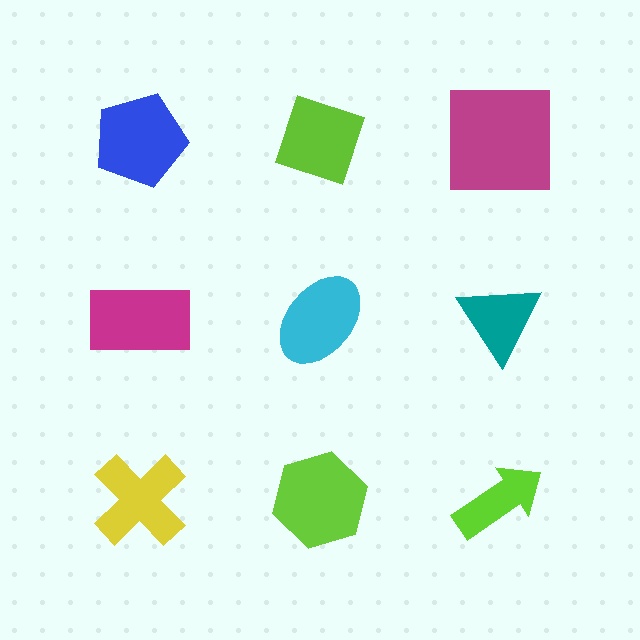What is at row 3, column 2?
A lime hexagon.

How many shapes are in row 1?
3 shapes.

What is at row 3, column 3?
A lime arrow.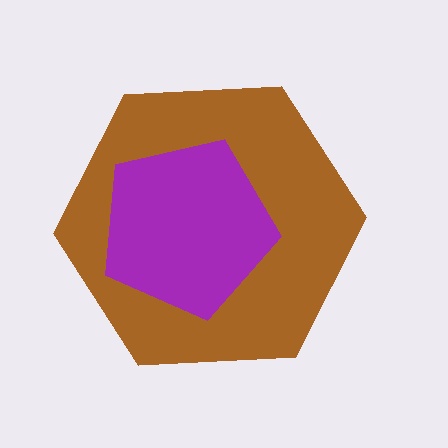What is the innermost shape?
The purple pentagon.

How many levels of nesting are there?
2.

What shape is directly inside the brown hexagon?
The purple pentagon.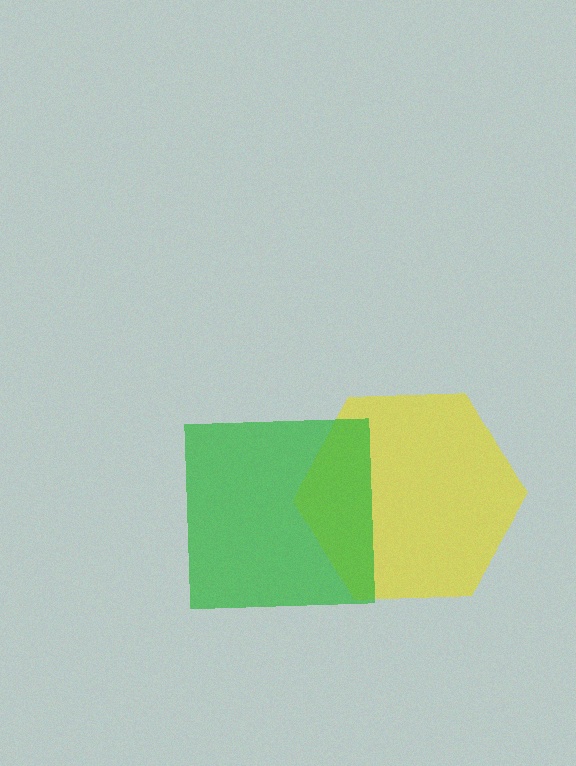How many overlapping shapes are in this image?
There are 2 overlapping shapes in the image.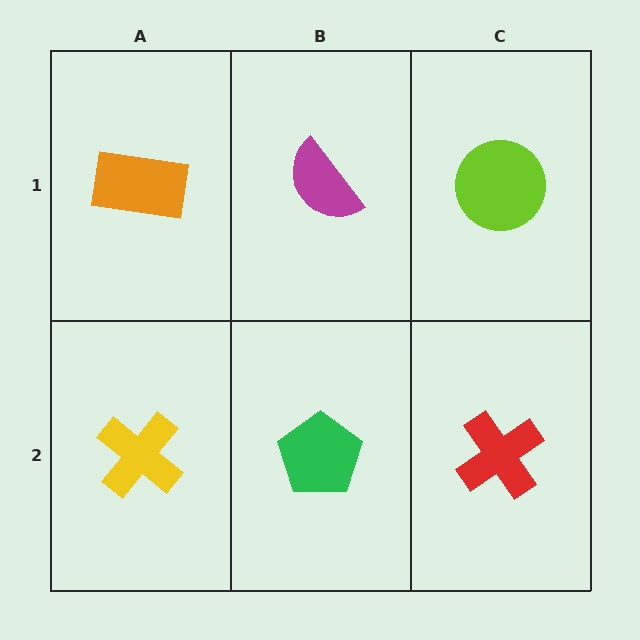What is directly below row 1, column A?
A yellow cross.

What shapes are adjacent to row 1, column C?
A red cross (row 2, column C), a magenta semicircle (row 1, column B).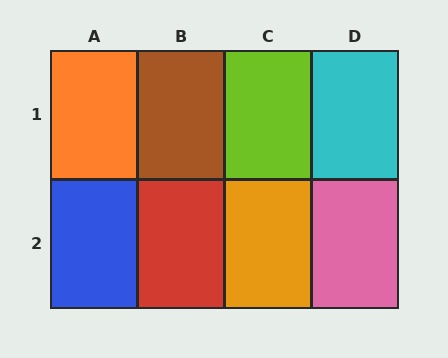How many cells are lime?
1 cell is lime.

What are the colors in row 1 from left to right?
Orange, brown, lime, cyan.